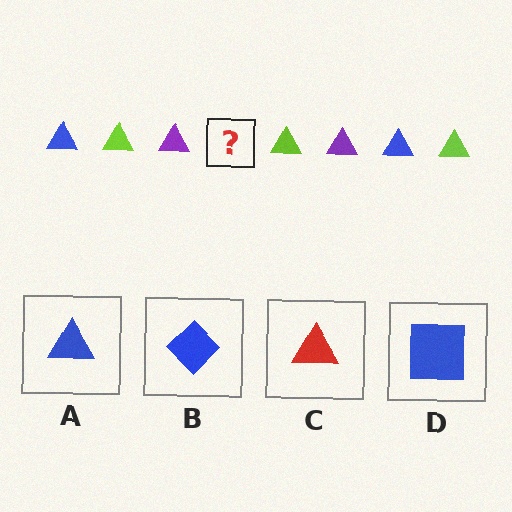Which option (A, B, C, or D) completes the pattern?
A.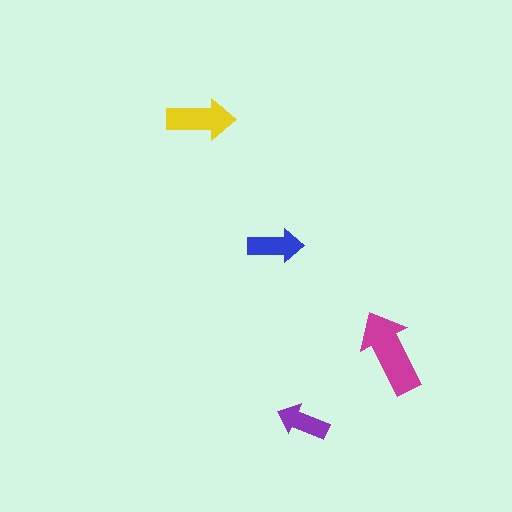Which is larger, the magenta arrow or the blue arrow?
The magenta one.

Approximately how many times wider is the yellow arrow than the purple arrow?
About 1.5 times wider.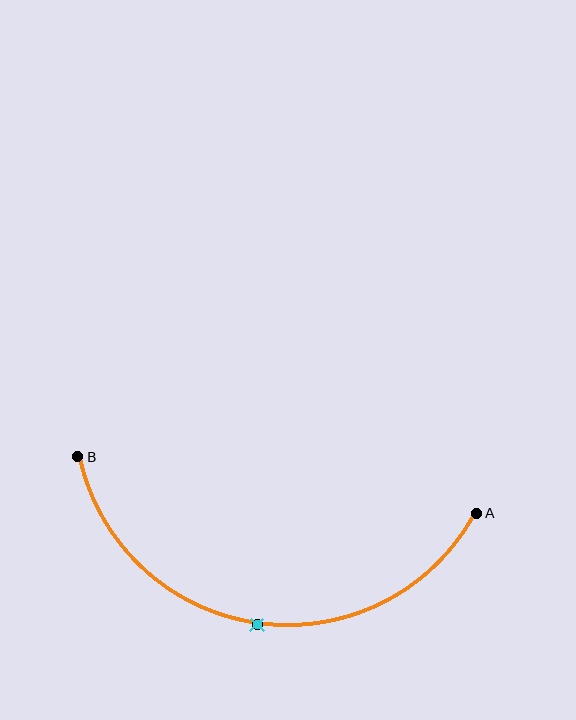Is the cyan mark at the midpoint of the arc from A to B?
Yes. The cyan mark lies on the arc at equal arc-length from both A and B — it is the arc midpoint.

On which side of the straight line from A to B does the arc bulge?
The arc bulges below the straight line connecting A and B.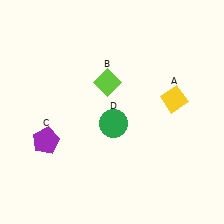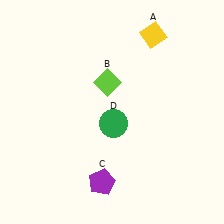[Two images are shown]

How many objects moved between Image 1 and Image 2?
2 objects moved between the two images.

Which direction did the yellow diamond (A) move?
The yellow diamond (A) moved up.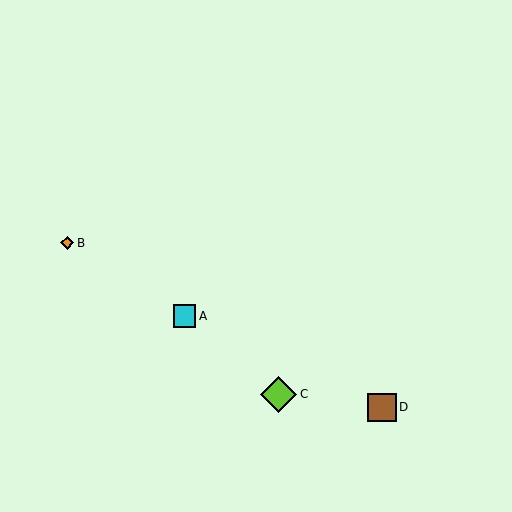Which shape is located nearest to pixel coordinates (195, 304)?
The cyan square (labeled A) at (185, 316) is nearest to that location.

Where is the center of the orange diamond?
The center of the orange diamond is at (67, 243).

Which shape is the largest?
The lime diamond (labeled C) is the largest.